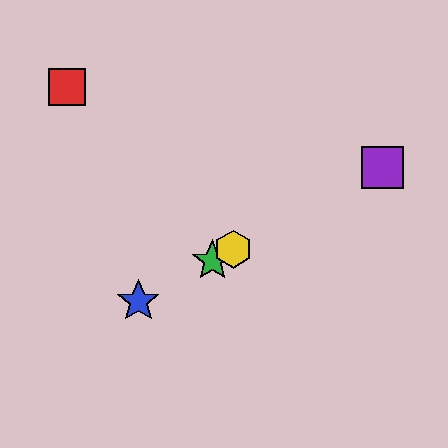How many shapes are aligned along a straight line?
4 shapes (the blue star, the green star, the yellow hexagon, the purple square) are aligned along a straight line.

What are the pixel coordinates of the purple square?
The purple square is at (383, 167).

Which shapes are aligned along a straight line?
The blue star, the green star, the yellow hexagon, the purple square are aligned along a straight line.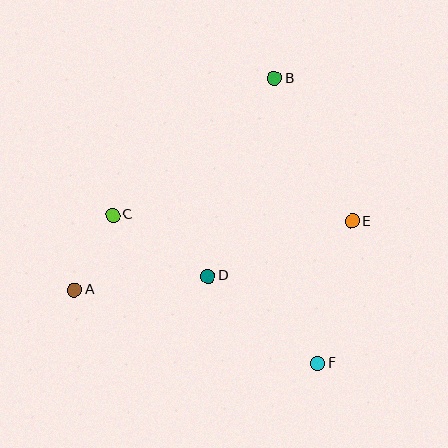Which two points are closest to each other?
Points A and C are closest to each other.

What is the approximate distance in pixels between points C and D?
The distance between C and D is approximately 113 pixels.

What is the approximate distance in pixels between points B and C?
The distance between B and C is approximately 212 pixels.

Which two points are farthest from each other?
Points A and B are farthest from each other.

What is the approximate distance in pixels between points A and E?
The distance between A and E is approximately 286 pixels.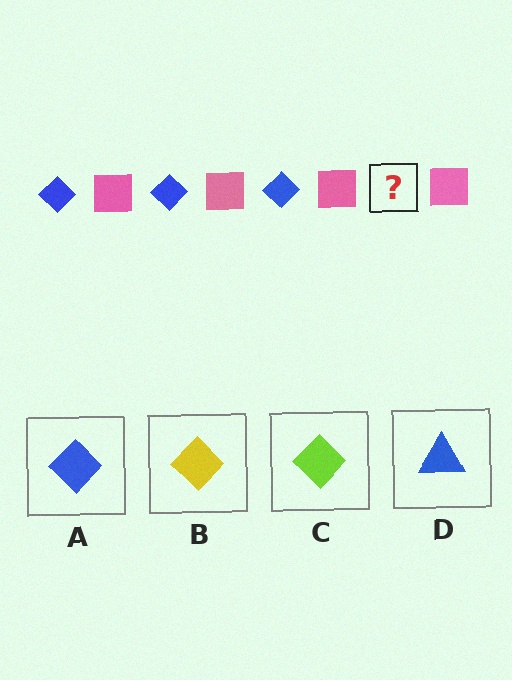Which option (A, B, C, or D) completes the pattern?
A.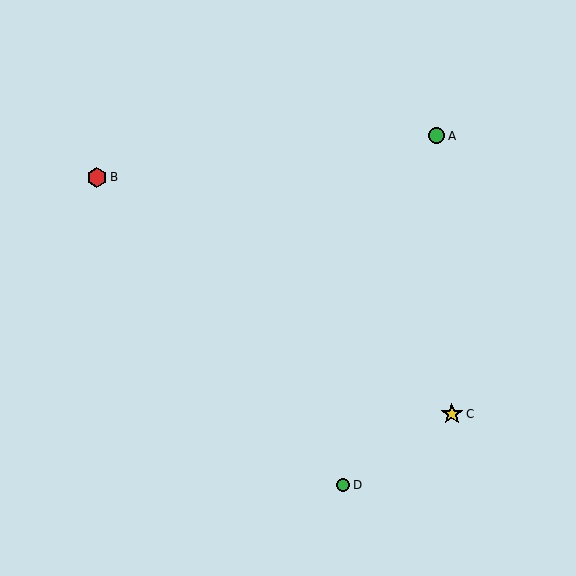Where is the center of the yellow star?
The center of the yellow star is at (452, 414).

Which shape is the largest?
The yellow star (labeled C) is the largest.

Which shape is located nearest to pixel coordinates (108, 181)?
The red hexagon (labeled B) at (97, 177) is nearest to that location.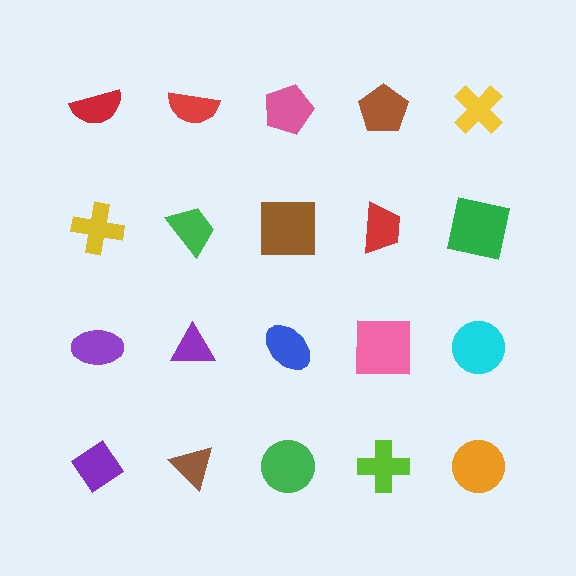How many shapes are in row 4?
5 shapes.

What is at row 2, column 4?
A red trapezoid.